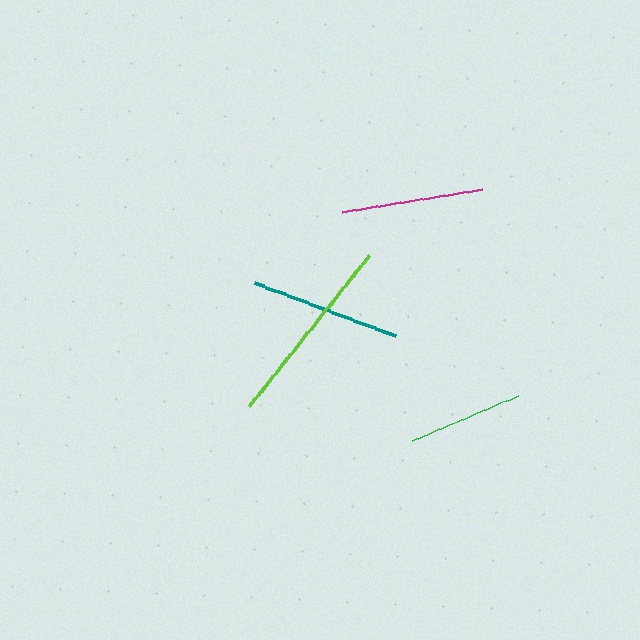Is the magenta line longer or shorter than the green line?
The magenta line is longer than the green line.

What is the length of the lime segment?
The lime segment is approximately 192 pixels long.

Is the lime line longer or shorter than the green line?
The lime line is longer than the green line.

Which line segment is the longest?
The lime line is the longest at approximately 192 pixels.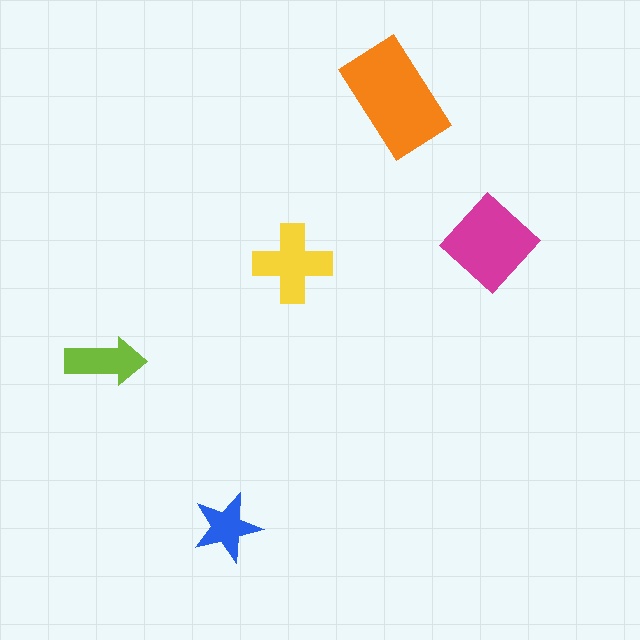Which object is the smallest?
The blue star.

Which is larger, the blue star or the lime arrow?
The lime arrow.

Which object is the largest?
The orange rectangle.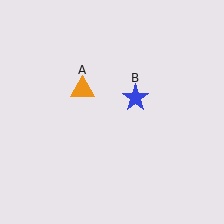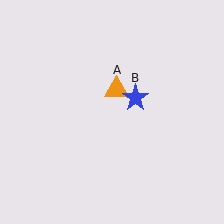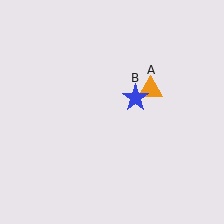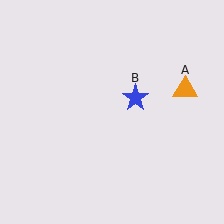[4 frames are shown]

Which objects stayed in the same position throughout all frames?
Blue star (object B) remained stationary.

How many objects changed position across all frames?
1 object changed position: orange triangle (object A).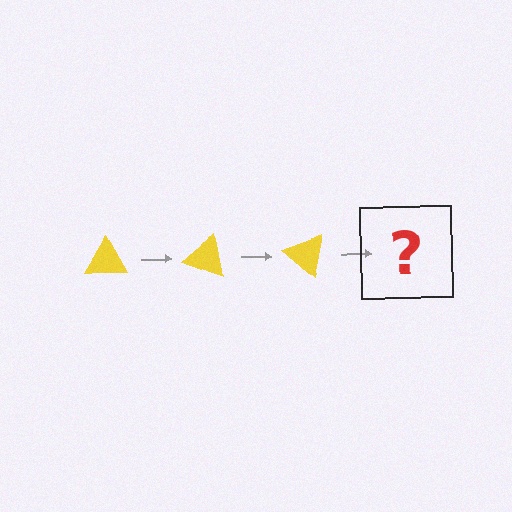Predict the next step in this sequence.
The next step is a yellow triangle rotated 60 degrees.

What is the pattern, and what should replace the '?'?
The pattern is that the triangle rotates 20 degrees each step. The '?' should be a yellow triangle rotated 60 degrees.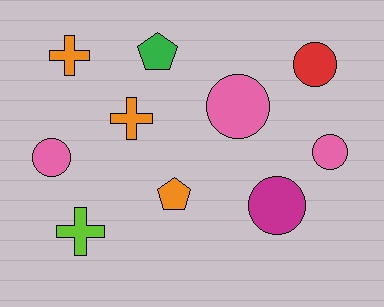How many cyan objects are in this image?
There are no cyan objects.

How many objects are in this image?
There are 10 objects.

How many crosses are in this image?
There are 3 crosses.